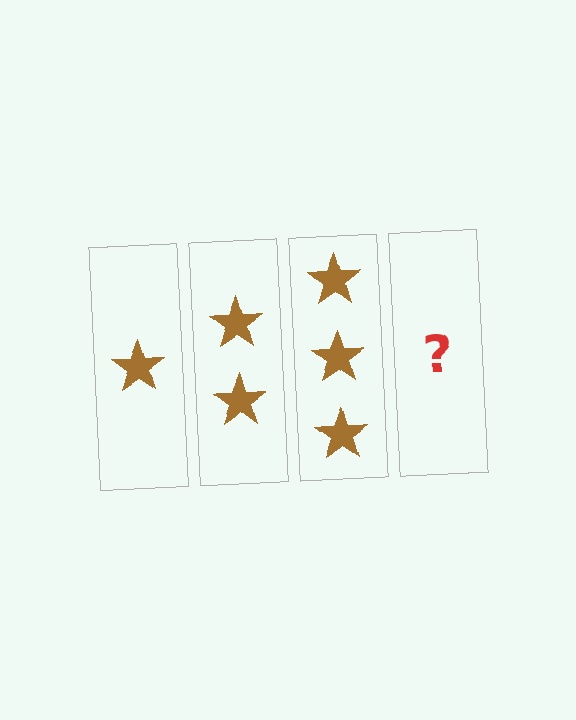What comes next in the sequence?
The next element should be 4 stars.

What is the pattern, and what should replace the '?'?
The pattern is that each step adds one more star. The '?' should be 4 stars.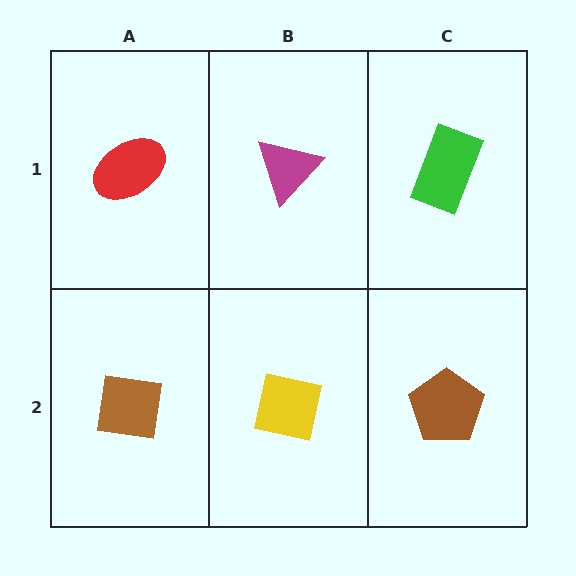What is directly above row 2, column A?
A red ellipse.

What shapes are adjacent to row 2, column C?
A green rectangle (row 1, column C), a yellow square (row 2, column B).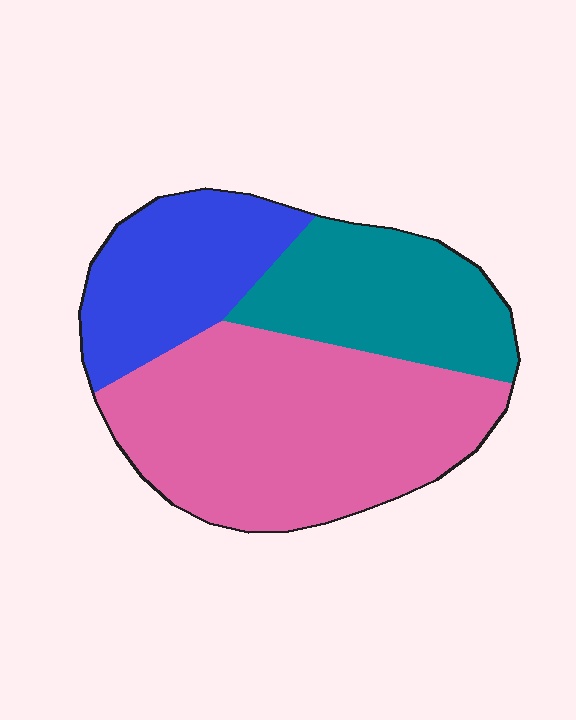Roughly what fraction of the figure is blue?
Blue takes up between a sixth and a third of the figure.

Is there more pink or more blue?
Pink.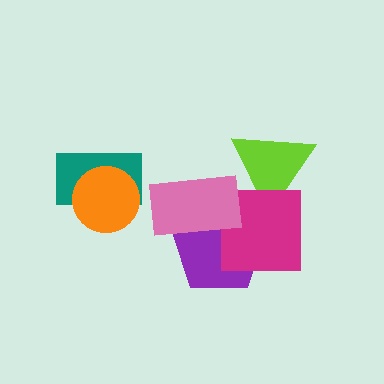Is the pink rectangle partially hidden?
No, no other shape covers it.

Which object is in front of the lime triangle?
The magenta square is in front of the lime triangle.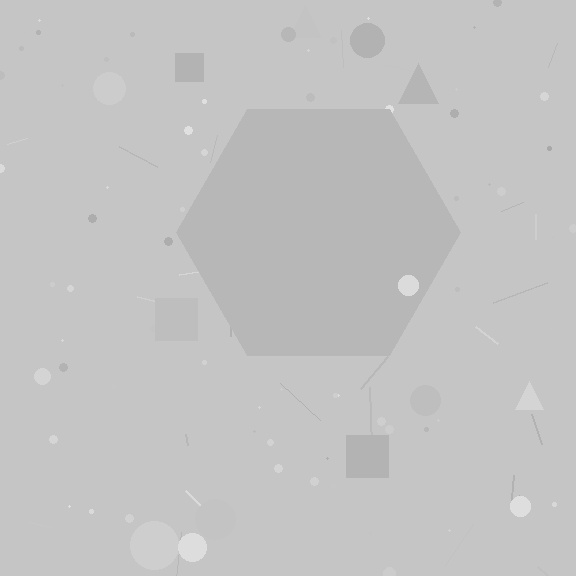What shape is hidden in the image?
A hexagon is hidden in the image.